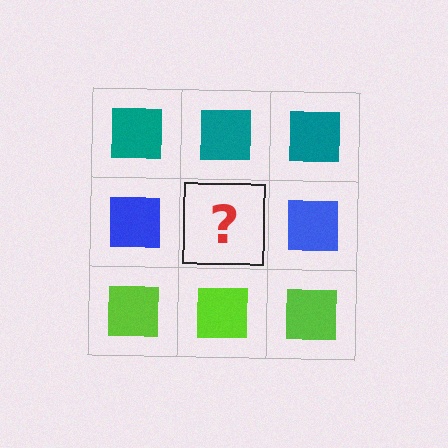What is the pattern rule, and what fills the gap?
The rule is that each row has a consistent color. The gap should be filled with a blue square.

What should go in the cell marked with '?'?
The missing cell should contain a blue square.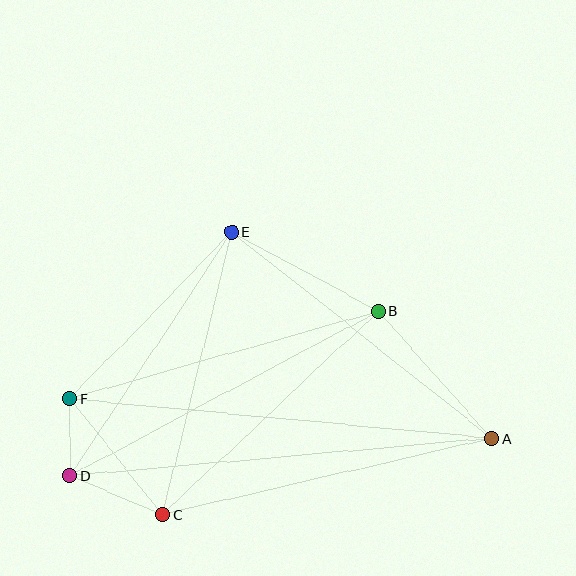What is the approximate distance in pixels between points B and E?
The distance between B and E is approximately 166 pixels.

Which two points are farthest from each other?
Points A and F are farthest from each other.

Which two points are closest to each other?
Points D and F are closest to each other.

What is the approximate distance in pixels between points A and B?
The distance between A and B is approximately 171 pixels.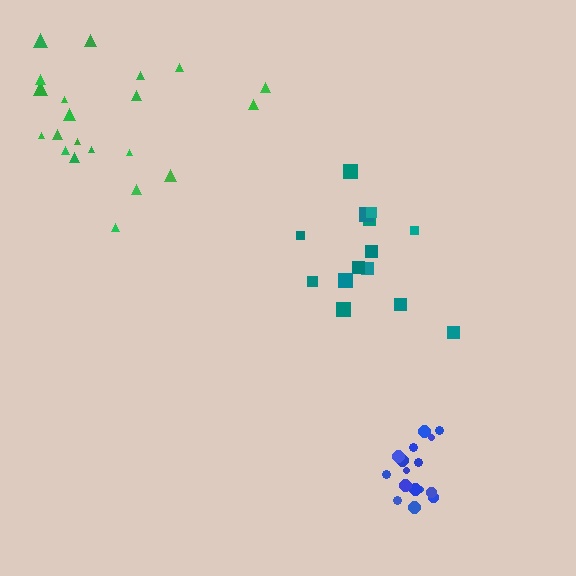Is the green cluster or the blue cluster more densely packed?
Blue.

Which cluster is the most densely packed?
Blue.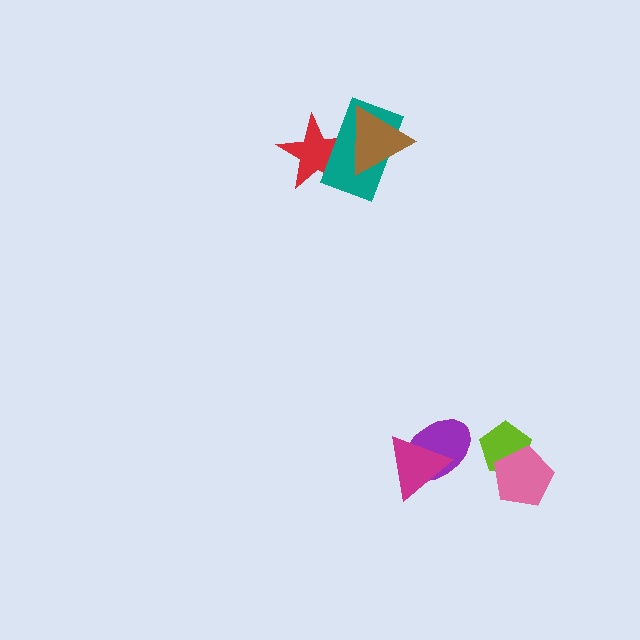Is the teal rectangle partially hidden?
Yes, it is partially covered by another shape.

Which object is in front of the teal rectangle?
The brown triangle is in front of the teal rectangle.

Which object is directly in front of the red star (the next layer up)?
The teal rectangle is directly in front of the red star.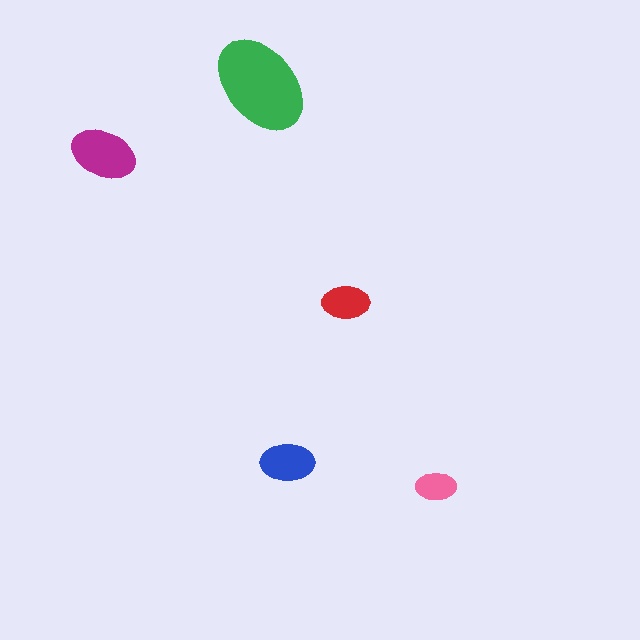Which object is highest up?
The green ellipse is topmost.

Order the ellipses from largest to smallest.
the green one, the magenta one, the blue one, the red one, the pink one.